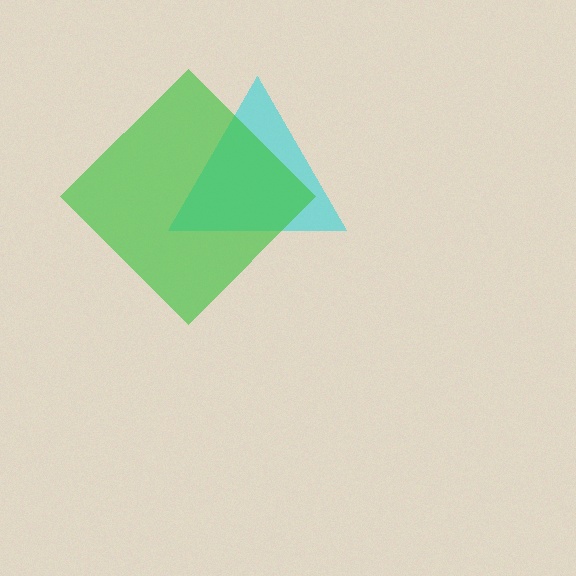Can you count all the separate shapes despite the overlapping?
Yes, there are 2 separate shapes.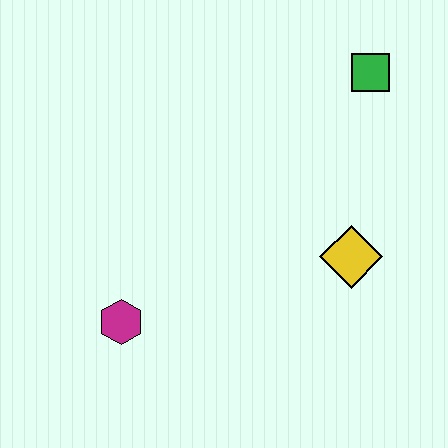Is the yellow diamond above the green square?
No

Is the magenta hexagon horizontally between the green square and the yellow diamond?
No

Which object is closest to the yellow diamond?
The green square is closest to the yellow diamond.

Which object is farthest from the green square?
The magenta hexagon is farthest from the green square.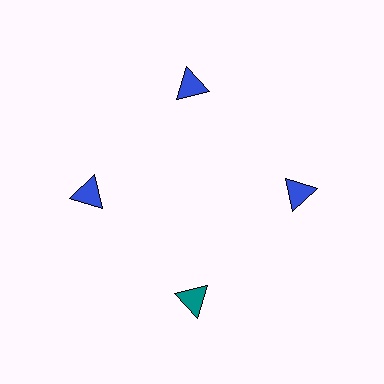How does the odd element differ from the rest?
It has a different color: teal instead of blue.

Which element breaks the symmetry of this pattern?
The teal triangle at roughly the 6 o'clock position breaks the symmetry. All other shapes are blue triangles.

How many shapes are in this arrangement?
There are 4 shapes arranged in a ring pattern.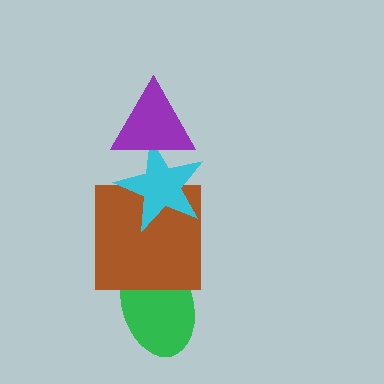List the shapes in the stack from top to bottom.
From top to bottom: the purple triangle, the cyan star, the brown square, the green ellipse.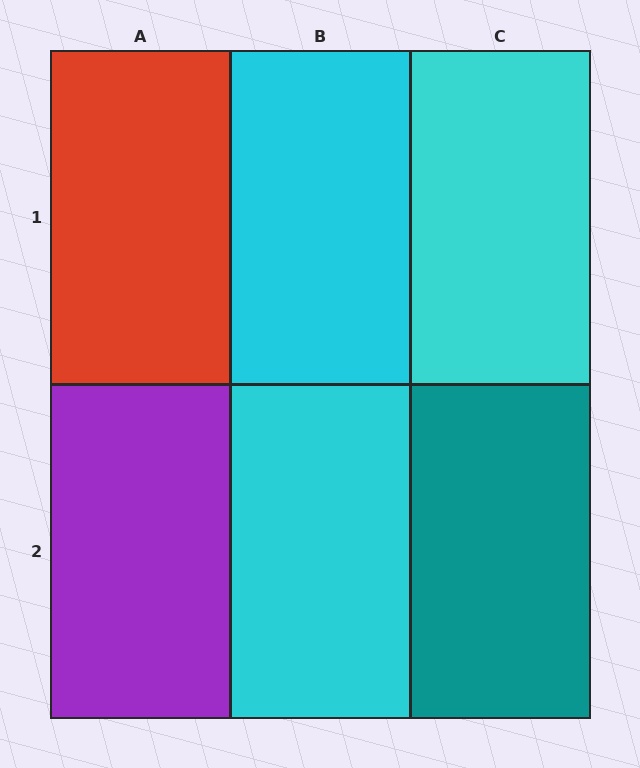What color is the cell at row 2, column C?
Teal.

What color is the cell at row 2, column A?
Purple.